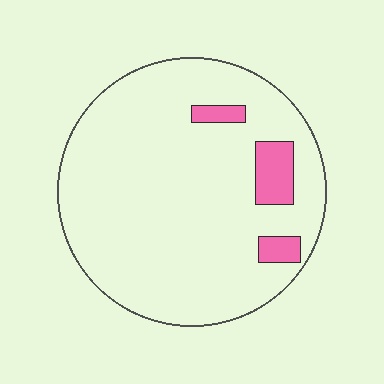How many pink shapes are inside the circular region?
3.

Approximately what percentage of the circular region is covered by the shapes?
Approximately 10%.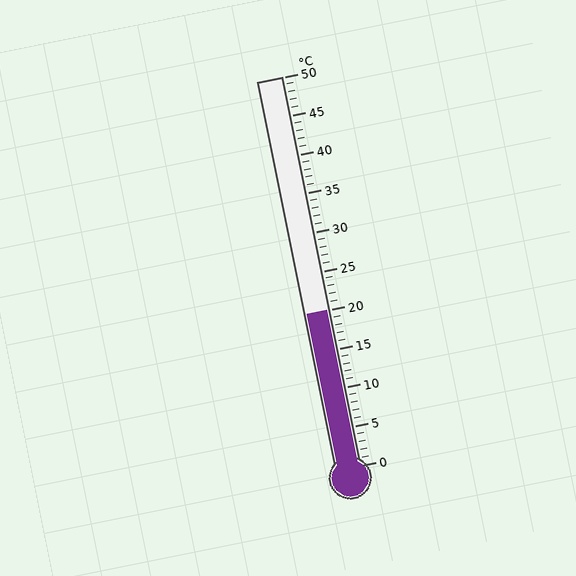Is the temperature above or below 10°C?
The temperature is above 10°C.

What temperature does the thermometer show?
The thermometer shows approximately 20°C.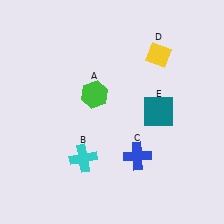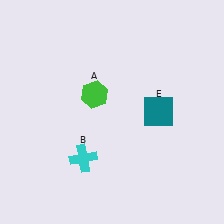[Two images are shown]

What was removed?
The blue cross (C), the yellow diamond (D) were removed in Image 2.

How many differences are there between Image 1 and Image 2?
There are 2 differences between the two images.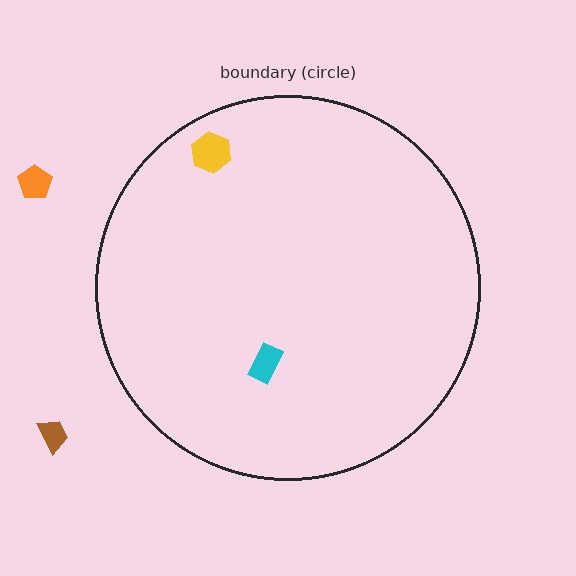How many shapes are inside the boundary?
2 inside, 2 outside.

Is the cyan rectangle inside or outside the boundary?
Inside.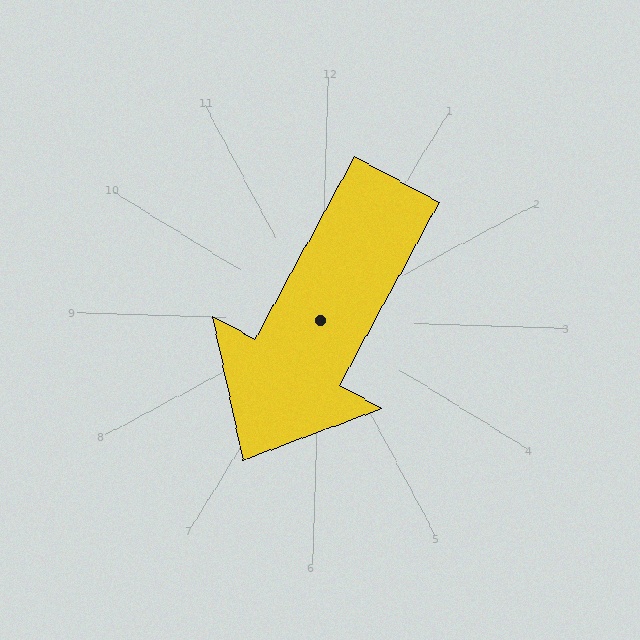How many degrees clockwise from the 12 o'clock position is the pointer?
Approximately 207 degrees.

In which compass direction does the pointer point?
Southwest.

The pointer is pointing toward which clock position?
Roughly 7 o'clock.